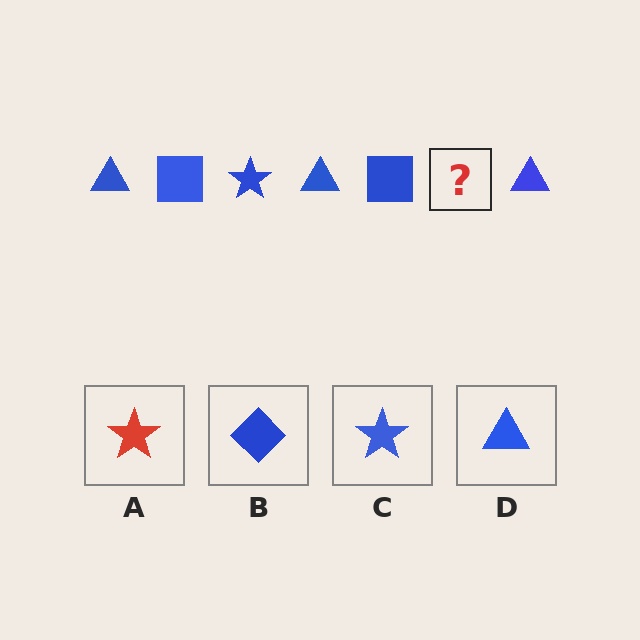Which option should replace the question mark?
Option C.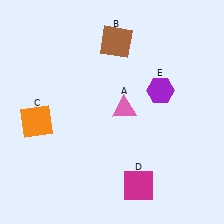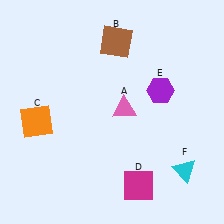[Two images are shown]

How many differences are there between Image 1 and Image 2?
There is 1 difference between the two images.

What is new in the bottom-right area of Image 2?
A cyan triangle (F) was added in the bottom-right area of Image 2.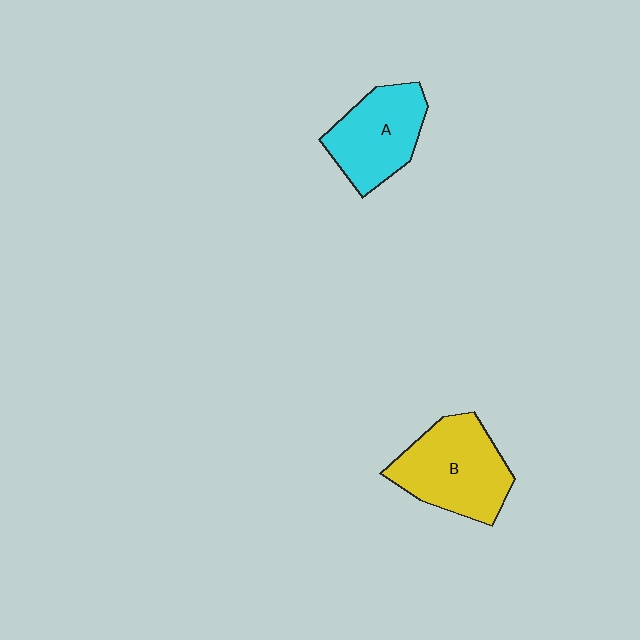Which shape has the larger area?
Shape B (yellow).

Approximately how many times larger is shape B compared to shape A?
Approximately 1.2 times.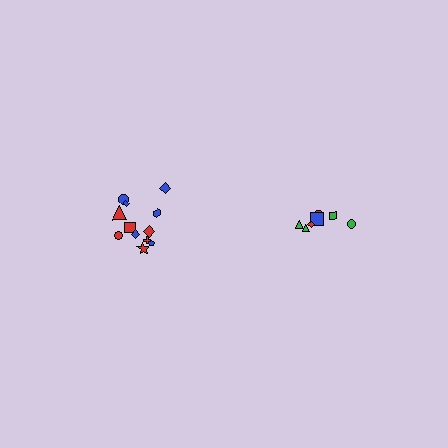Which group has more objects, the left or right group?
The left group.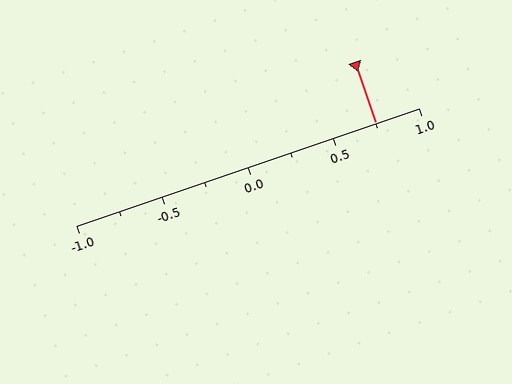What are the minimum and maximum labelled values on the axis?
The axis runs from -1.0 to 1.0.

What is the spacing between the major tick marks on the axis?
The major ticks are spaced 0.5 apart.